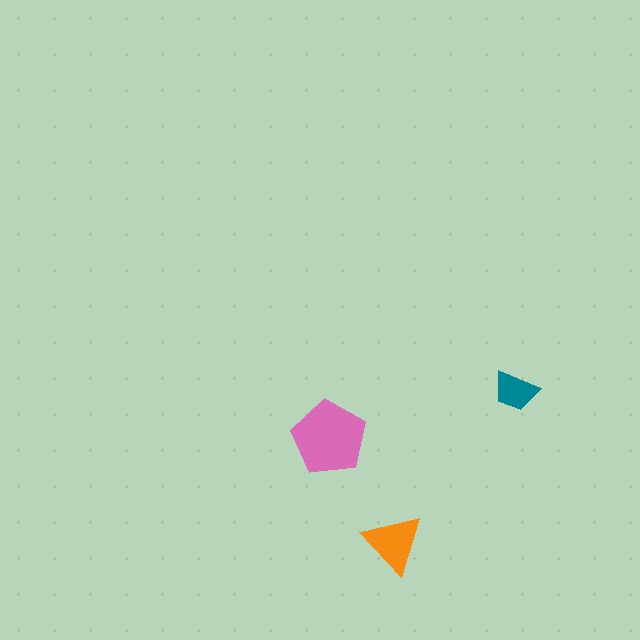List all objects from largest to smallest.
The pink pentagon, the orange triangle, the teal trapezoid.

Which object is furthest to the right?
The teal trapezoid is rightmost.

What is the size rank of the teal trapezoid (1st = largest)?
3rd.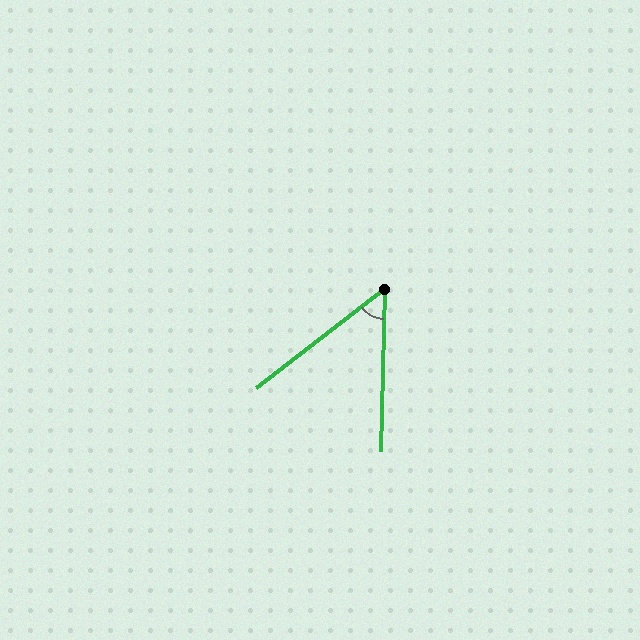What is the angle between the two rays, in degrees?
Approximately 51 degrees.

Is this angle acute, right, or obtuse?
It is acute.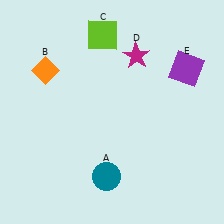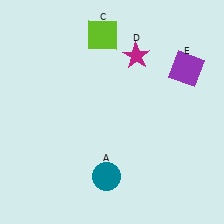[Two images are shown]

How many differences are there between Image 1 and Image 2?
There is 1 difference between the two images.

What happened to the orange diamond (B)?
The orange diamond (B) was removed in Image 2. It was in the top-left area of Image 1.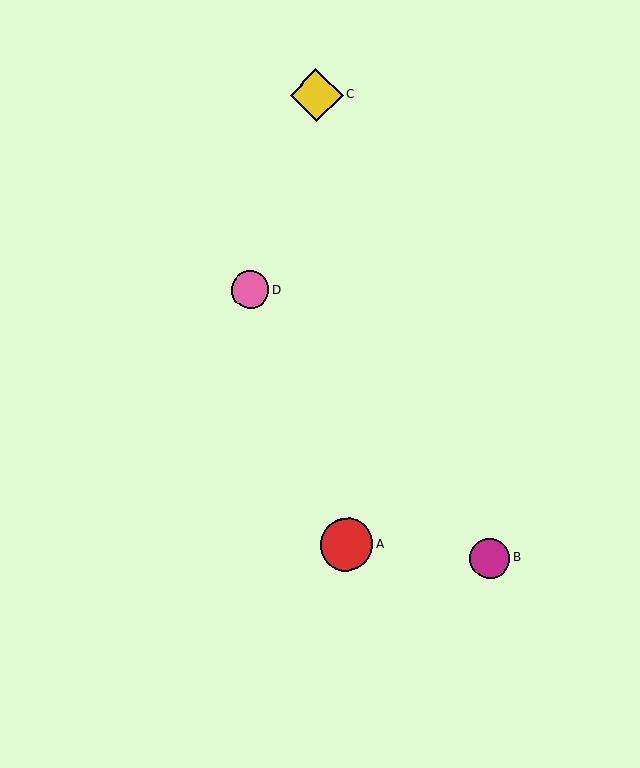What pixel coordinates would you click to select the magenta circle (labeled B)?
Click at (490, 558) to select the magenta circle B.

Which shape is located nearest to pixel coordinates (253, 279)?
The pink circle (labeled D) at (250, 290) is nearest to that location.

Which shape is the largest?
The yellow diamond (labeled C) is the largest.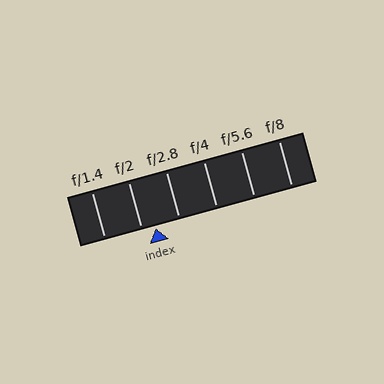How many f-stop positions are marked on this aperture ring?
There are 6 f-stop positions marked.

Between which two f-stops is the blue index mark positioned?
The index mark is between f/2 and f/2.8.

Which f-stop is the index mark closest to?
The index mark is closest to f/2.